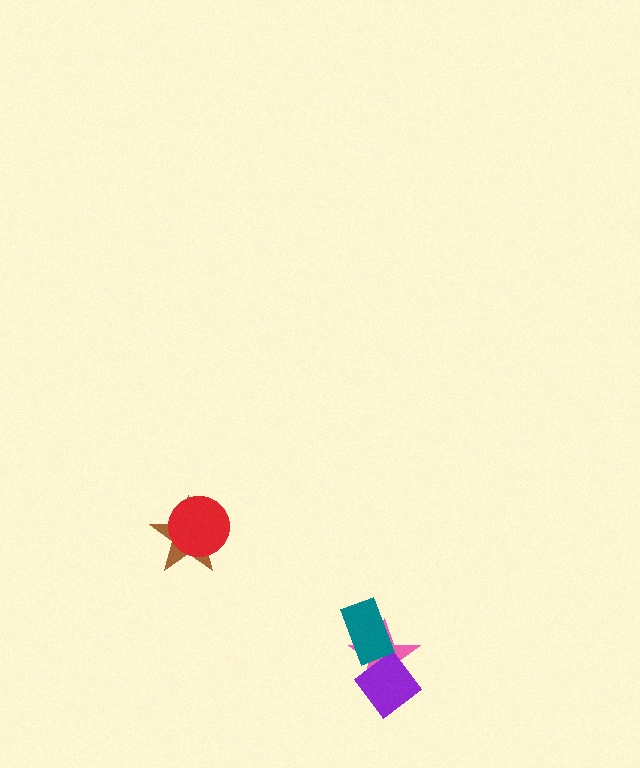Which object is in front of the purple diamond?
The teal rectangle is in front of the purple diamond.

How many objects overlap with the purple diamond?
2 objects overlap with the purple diamond.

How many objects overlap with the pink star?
2 objects overlap with the pink star.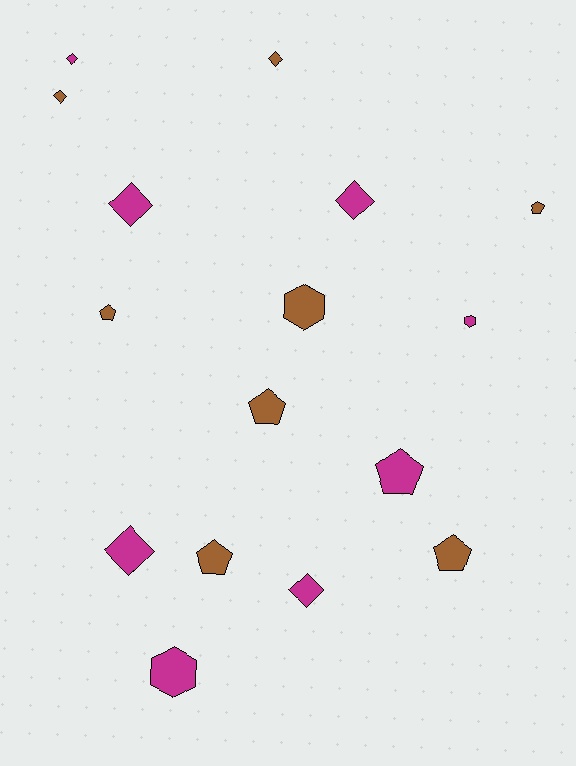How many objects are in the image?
There are 16 objects.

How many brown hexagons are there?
There is 1 brown hexagon.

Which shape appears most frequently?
Diamond, with 7 objects.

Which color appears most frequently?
Brown, with 8 objects.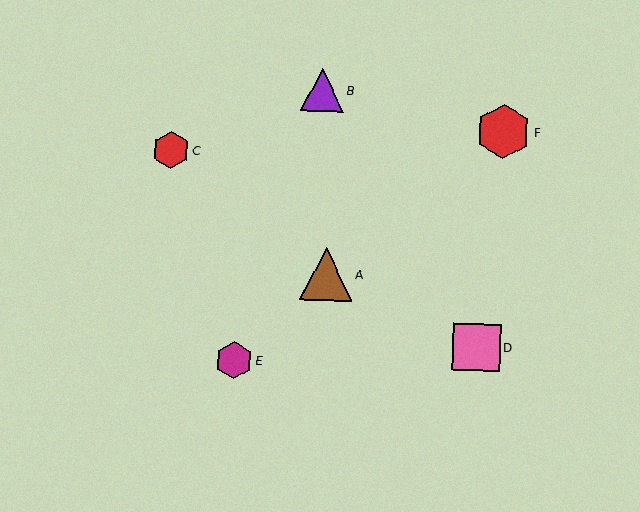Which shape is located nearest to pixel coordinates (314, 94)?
The purple triangle (labeled B) at (322, 90) is nearest to that location.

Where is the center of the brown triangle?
The center of the brown triangle is at (326, 274).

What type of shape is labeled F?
Shape F is a red hexagon.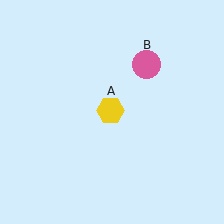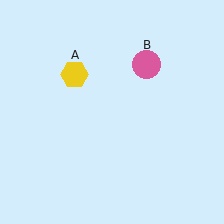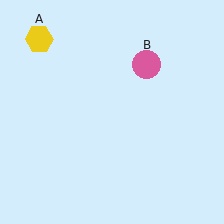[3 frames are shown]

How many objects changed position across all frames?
1 object changed position: yellow hexagon (object A).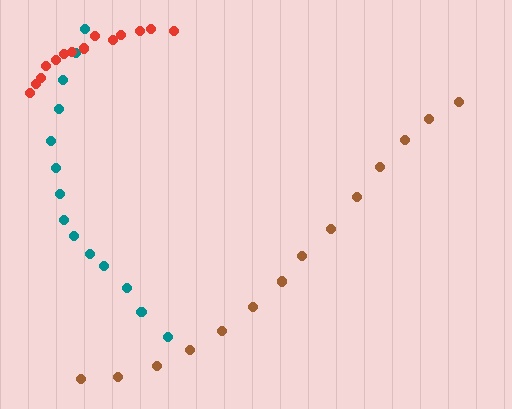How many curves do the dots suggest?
There are 3 distinct paths.